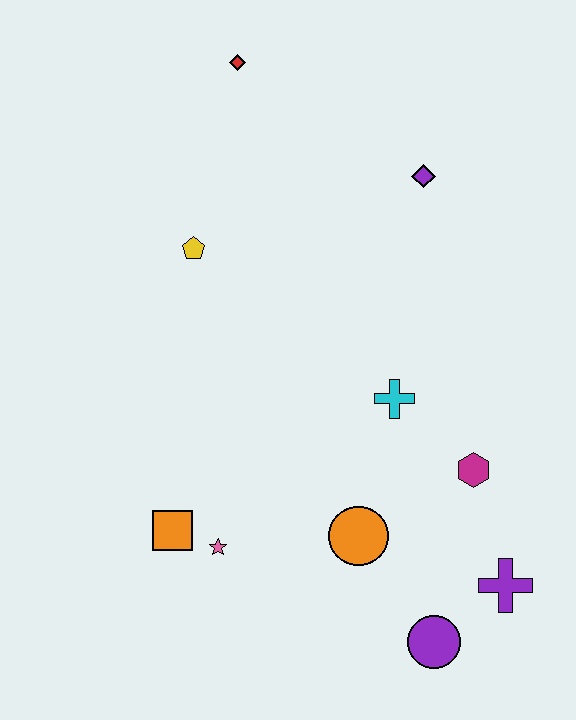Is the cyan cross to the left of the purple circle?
Yes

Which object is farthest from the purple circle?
The red diamond is farthest from the purple circle.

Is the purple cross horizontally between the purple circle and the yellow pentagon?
No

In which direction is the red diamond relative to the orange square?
The red diamond is above the orange square.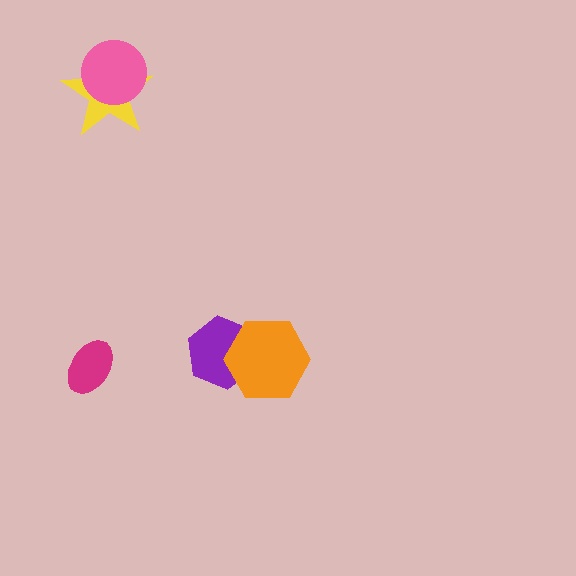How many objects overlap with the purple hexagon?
1 object overlaps with the purple hexagon.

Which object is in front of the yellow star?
The pink circle is in front of the yellow star.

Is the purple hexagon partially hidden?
Yes, it is partially covered by another shape.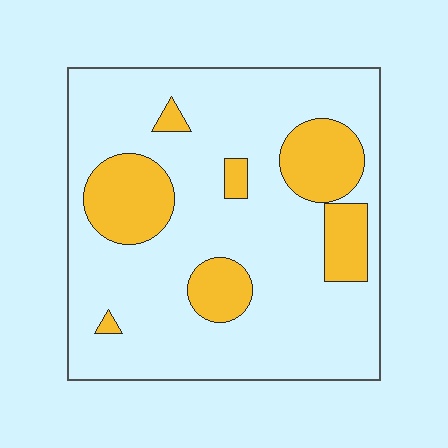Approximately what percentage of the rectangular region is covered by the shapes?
Approximately 20%.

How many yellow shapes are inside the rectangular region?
7.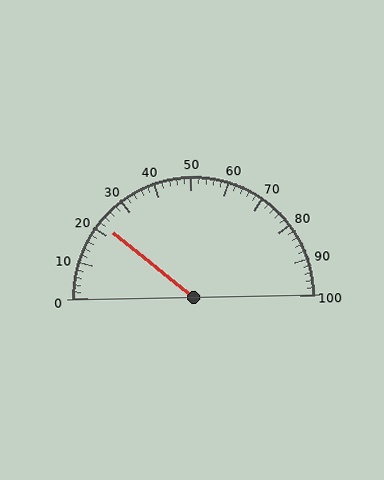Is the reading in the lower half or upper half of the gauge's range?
The reading is in the lower half of the range (0 to 100).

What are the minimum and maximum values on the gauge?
The gauge ranges from 0 to 100.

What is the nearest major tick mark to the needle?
The nearest major tick mark is 20.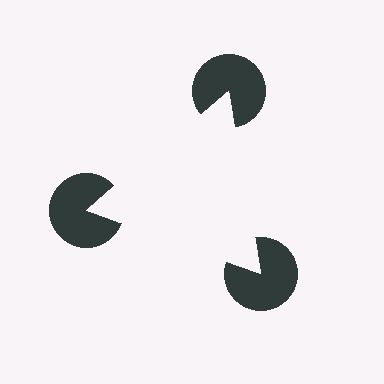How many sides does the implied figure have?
3 sides.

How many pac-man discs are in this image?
There are 3 — one at each vertex of the illusory triangle.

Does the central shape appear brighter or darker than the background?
It typically appears slightly brighter than the background, even though no actual brightness change is drawn.